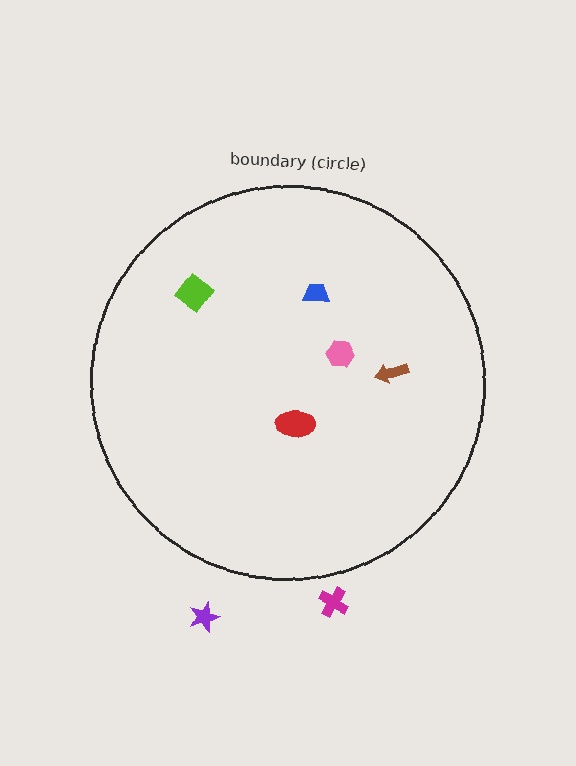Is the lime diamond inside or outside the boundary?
Inside.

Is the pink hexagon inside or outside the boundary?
Inside.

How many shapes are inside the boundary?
5 inside, 2 outside.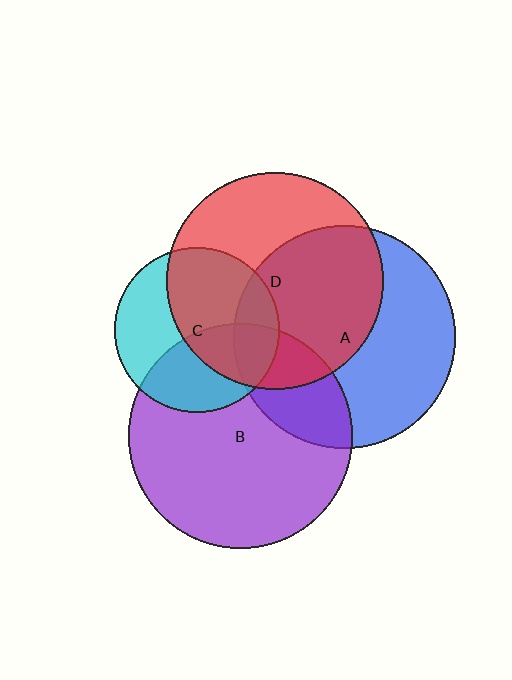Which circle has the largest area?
Circle B (purple).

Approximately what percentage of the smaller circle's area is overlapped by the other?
Approximately 20%.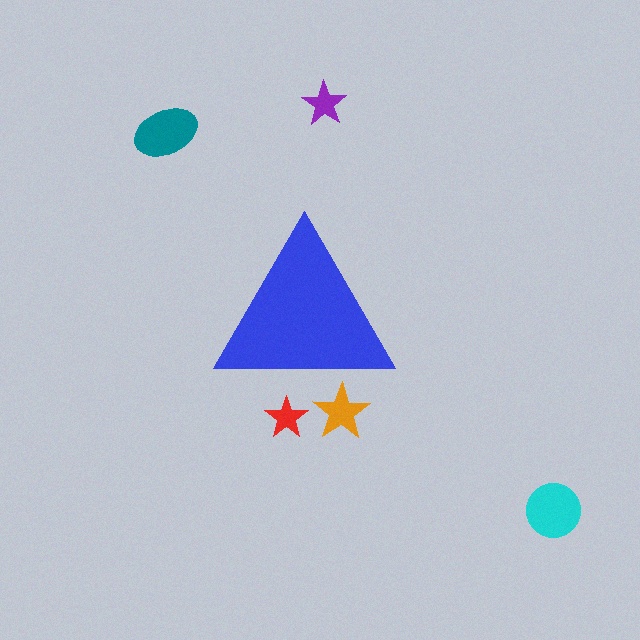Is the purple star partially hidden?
No, the purple star is fully visible.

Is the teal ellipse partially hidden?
No, the teal ellipse is fully visible.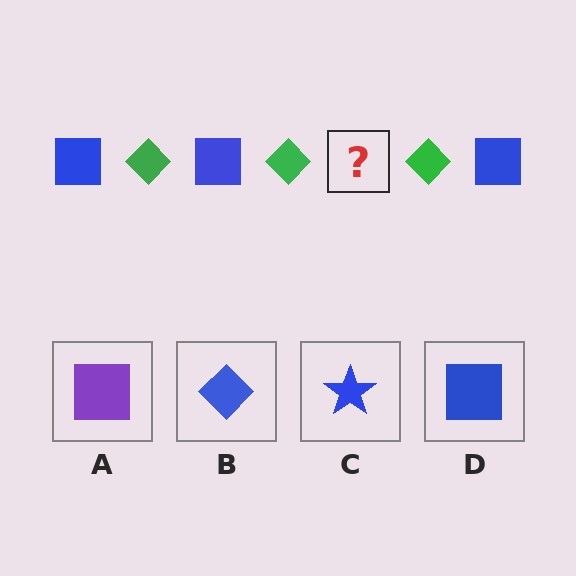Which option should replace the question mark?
Option D.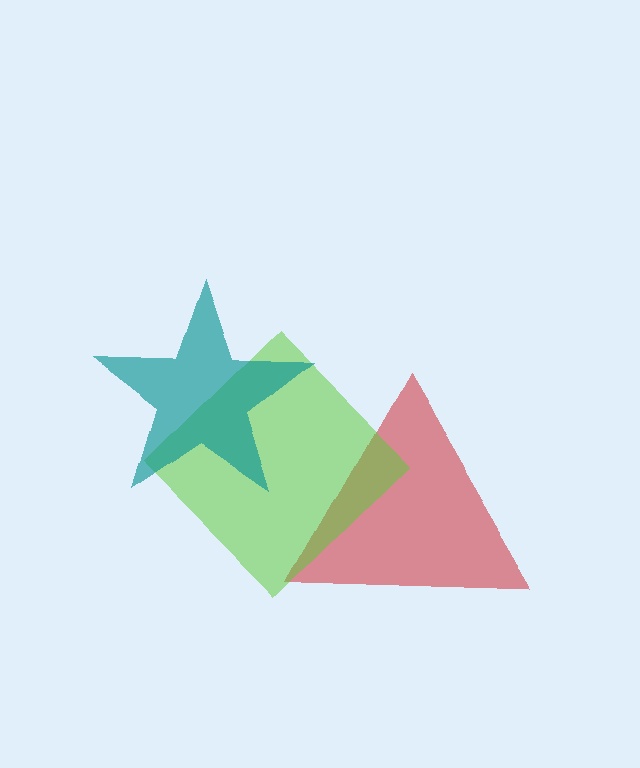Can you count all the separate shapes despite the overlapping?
Yes, there are 3 separate shapes.